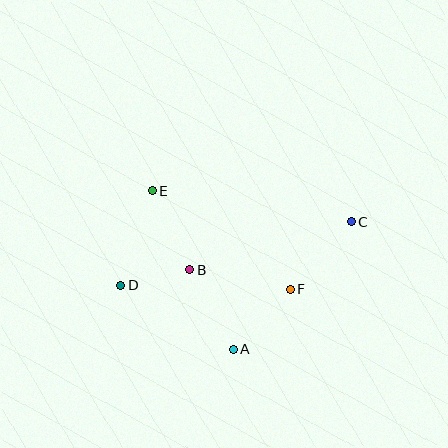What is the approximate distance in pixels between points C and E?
The distance between C and E is approximately 202 pixels.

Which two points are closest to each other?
Points B and D are closest to each other.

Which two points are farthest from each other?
Points C and D are farthest from each other.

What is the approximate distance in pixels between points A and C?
The distance between A and C is approximately 174 pixels.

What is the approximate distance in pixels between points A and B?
The distance between A and B is approximately 90 pixels.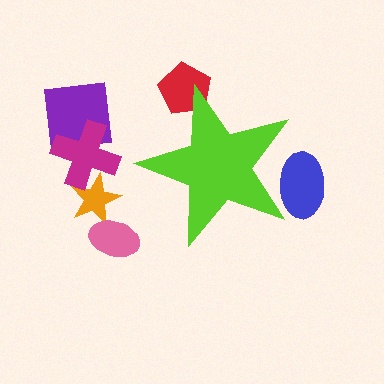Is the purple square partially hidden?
No, the purple square is fully visible.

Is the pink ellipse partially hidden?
No, the pink ellipse is fully visible.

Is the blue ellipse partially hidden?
Yes, the blue ellipse is partially hidden behind the lime star.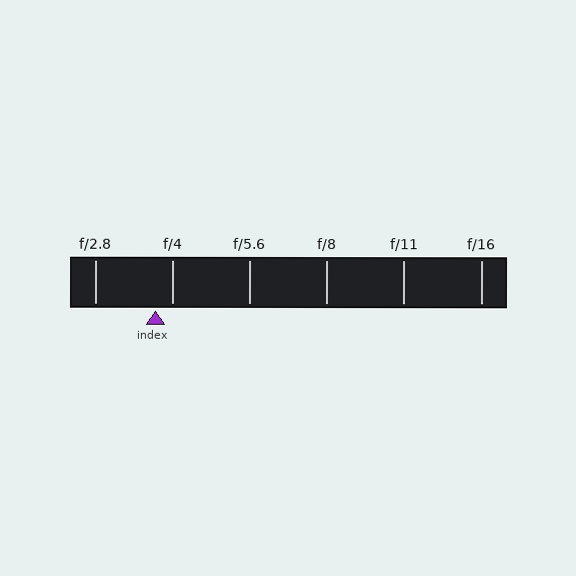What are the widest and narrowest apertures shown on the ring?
The widest aperture shown is f/2.8 and the narrowest is f/16.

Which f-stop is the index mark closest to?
The index mark is closest to f/4.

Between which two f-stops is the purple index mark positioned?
The index mark is between f/2.8 and f/4.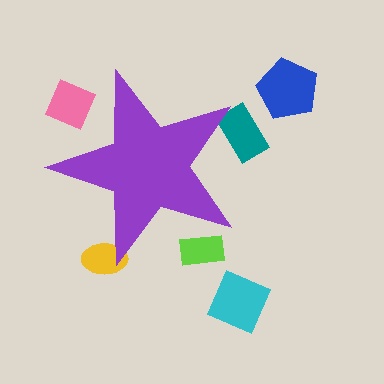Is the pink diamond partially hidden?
Yes, the pink diamond is partially hidden behind the purple star.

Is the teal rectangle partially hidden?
Yes, the teal rectangle is partially hidden behind the purple star.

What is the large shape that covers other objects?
A purple star.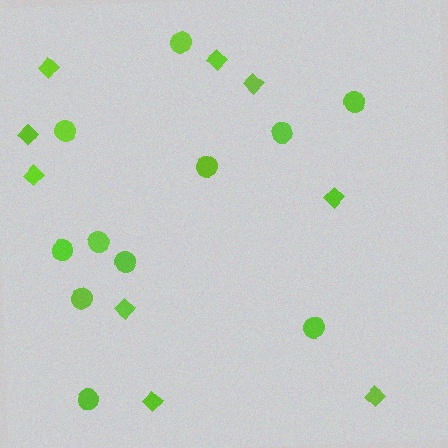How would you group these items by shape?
There are 2 groups: one group of diamonds (9) and one group of circles (11).